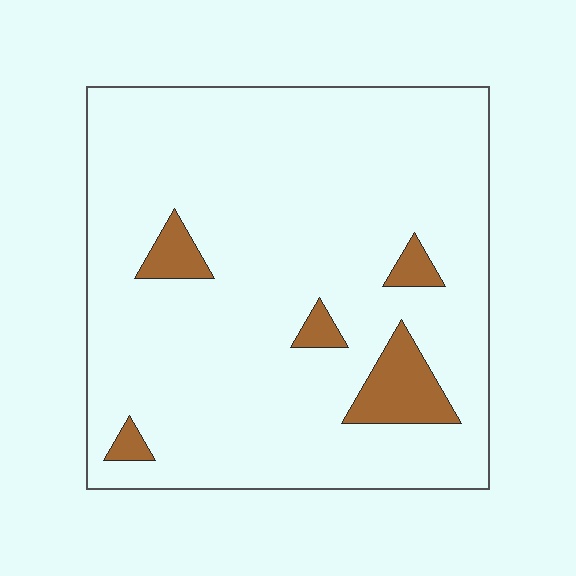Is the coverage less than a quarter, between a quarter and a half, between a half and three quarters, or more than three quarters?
Less than a quarter.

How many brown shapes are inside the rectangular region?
5.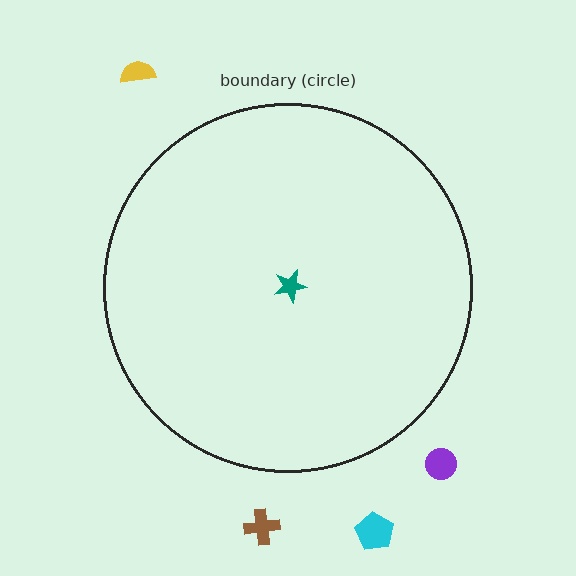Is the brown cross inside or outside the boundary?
Outside.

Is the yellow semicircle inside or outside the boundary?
Outside.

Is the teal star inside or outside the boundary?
Inside.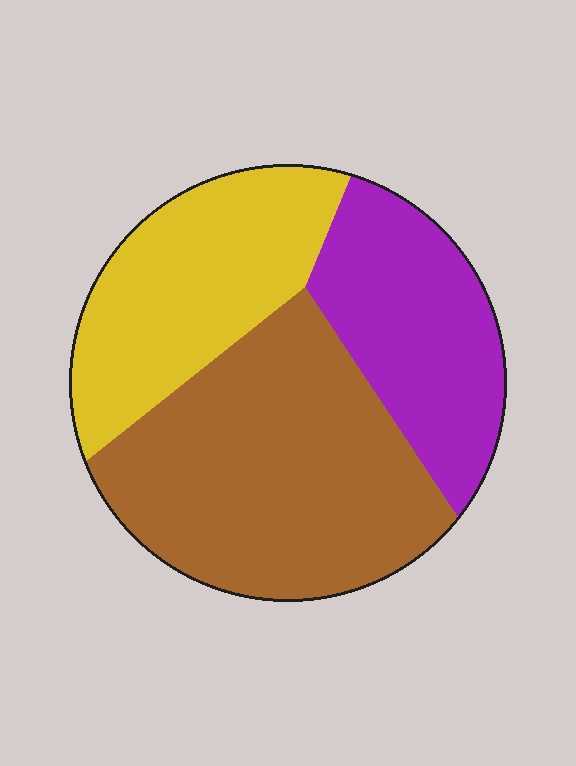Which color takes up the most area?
Brown, at roughly 45%.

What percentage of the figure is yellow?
Yellow takes up between a sixth and a third of the figure.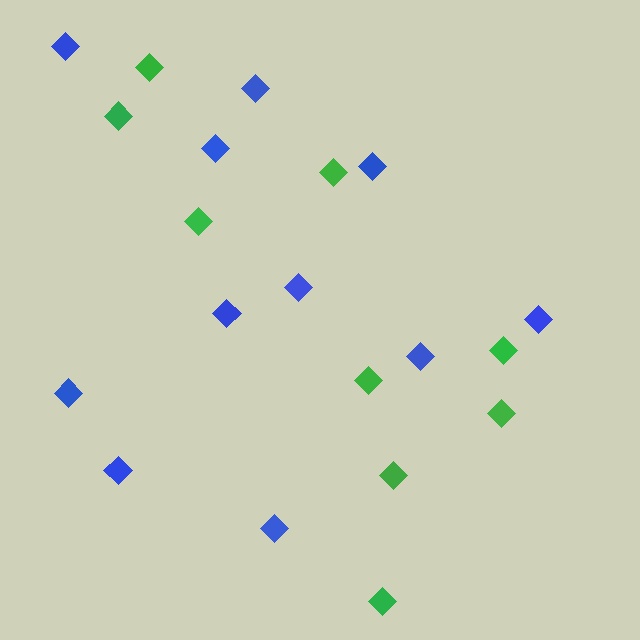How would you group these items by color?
There are 2 groups: one group of green diamonds (9) and one group of blue diamonds (11).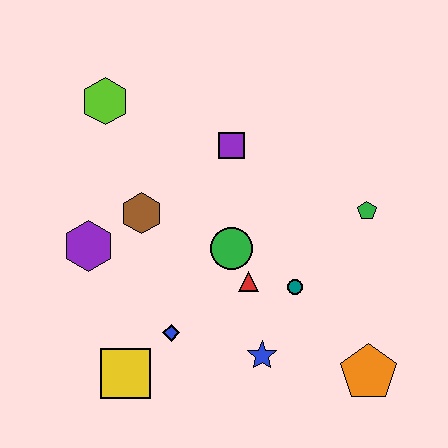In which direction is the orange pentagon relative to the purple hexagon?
The orange pentagon is to the right of the purple hexagon.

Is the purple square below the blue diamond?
No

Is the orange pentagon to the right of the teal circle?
Yes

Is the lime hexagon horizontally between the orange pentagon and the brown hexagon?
No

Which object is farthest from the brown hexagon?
The orange pentagon is farthest from the brown hexagon.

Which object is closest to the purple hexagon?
The brown hexagon is closest to the purple hexagon.